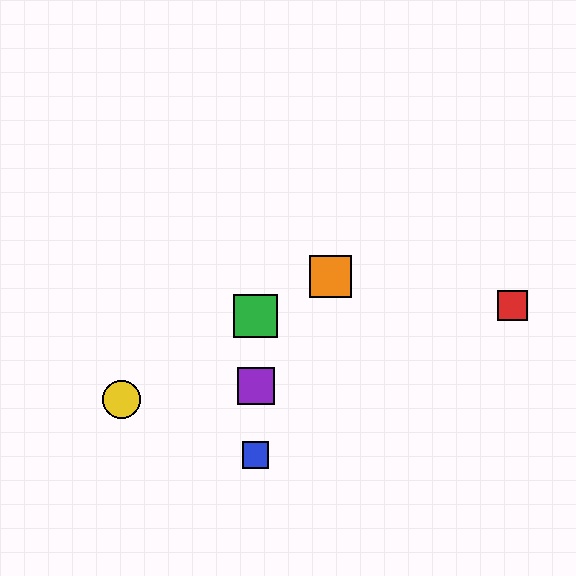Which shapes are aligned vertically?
The blue square, the green square, the purple square are aligned vertically.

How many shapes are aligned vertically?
3 shapes (the blue square, the green square, the purple square) are aligned vertically.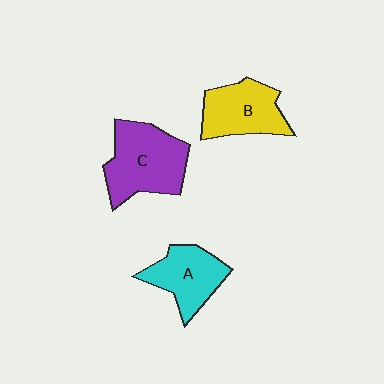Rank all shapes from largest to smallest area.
From largest to smallest: C (purple), B (yellow), A (cyan).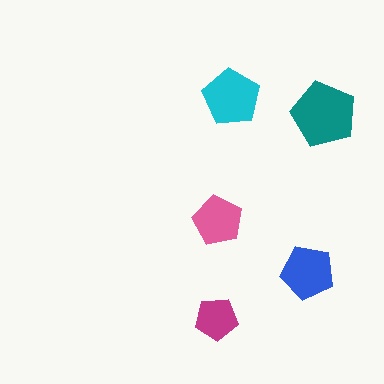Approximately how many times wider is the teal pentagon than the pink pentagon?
About 1.5 times wider.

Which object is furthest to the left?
The magenta pentagon is leftmost.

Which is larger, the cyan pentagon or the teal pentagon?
The teal one.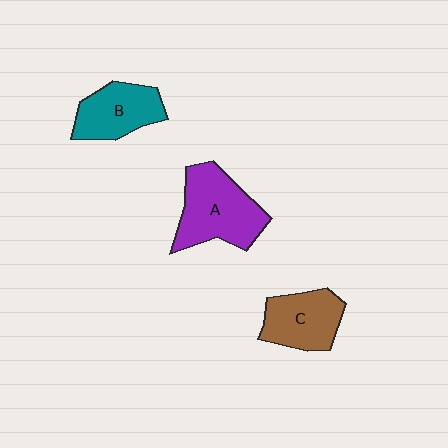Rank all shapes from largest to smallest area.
From largest to smallest: A (purple), C (brown), B (teal).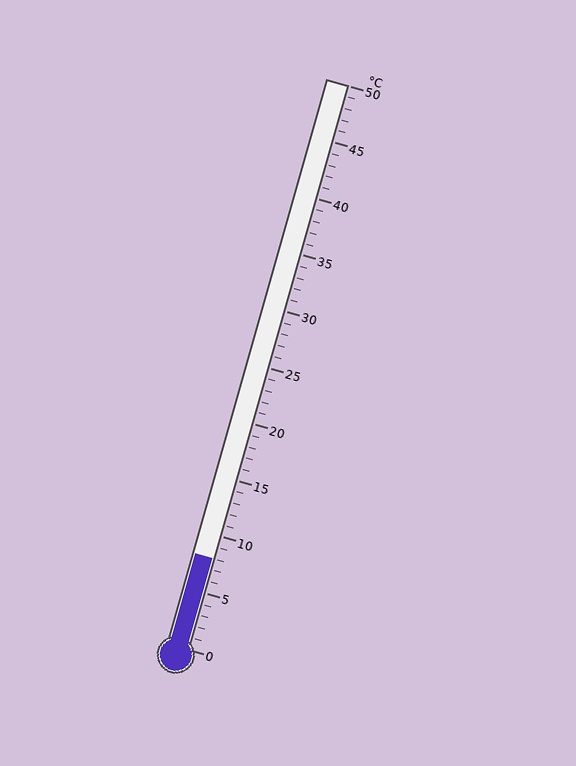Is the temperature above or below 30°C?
The temperature is below 30°C.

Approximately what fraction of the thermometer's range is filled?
The thermometer is filled to approximately 15% of its range.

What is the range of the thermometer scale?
The thermometer scale ranges from 0°C to 50°C.